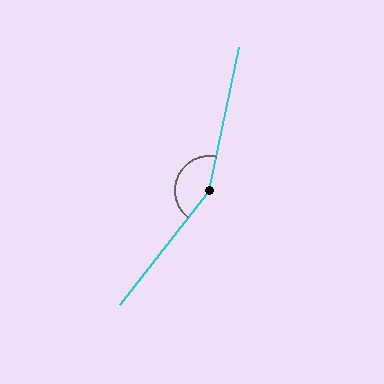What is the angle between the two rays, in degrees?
Approximately 154 degrees.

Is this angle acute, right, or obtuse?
It is obtuse.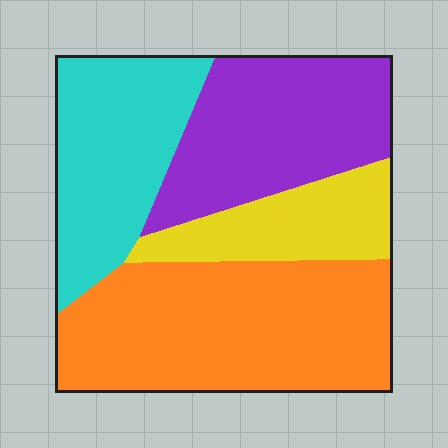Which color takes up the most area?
Orange, at roughly 35%.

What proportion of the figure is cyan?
Cyan covers 23% of the figure.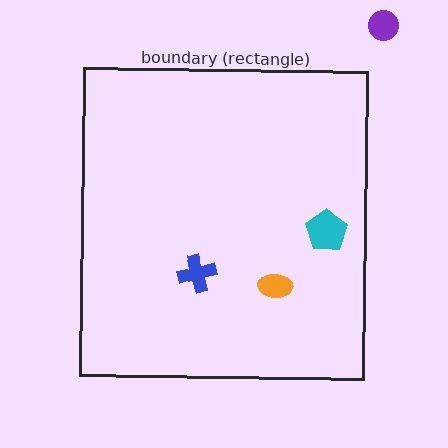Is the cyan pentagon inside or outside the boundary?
Inside.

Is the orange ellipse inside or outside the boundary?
Inside.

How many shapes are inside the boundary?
3 inside, 1 outside.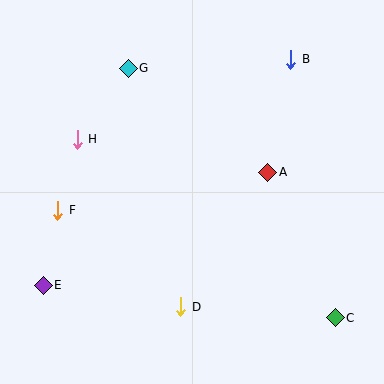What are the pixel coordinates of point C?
Point C is at (335, 318).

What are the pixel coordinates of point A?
Point A is at (268, 173).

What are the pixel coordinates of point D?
Point D is at (181, 307).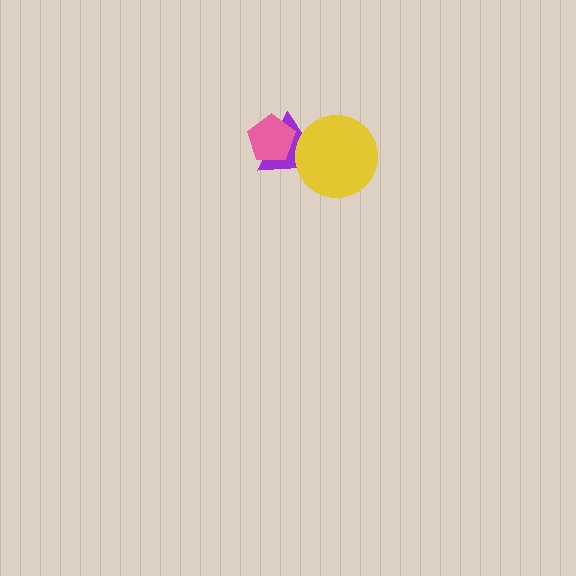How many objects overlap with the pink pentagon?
1 object overlaps with the pink pentagon.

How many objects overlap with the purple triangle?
2 objects overlap with the purple triangle.